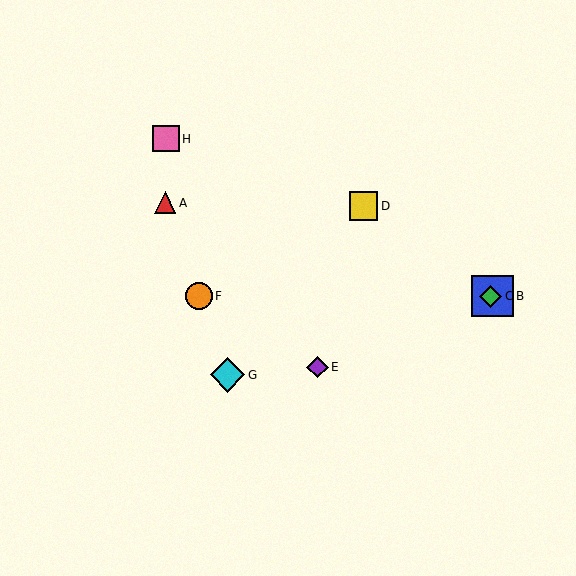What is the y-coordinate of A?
Object A is at y≈203.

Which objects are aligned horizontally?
Objects B, C, F are aligned horizontally.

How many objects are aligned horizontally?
3 objects (B, C, F) are aligned horizontally.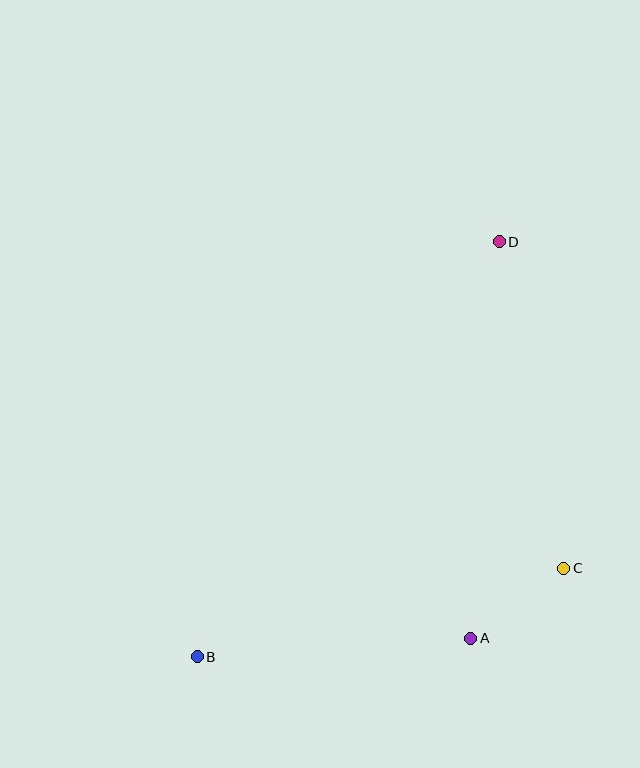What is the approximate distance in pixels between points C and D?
The distance between C and D is approximately 333 pixels.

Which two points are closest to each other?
Points A and C are closest to each other.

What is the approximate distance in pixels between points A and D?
The distance between A and D is approximately 398 pixels.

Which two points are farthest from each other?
Points B and D are farthest from each other.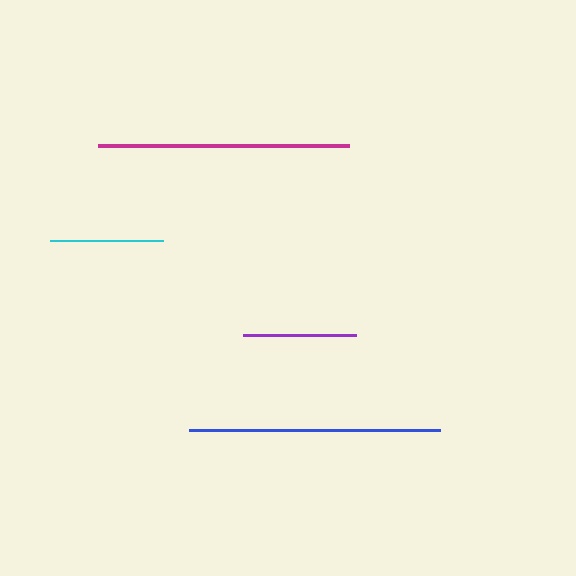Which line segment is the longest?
The blue line is the longest at approximately 251 pixels.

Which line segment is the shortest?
The cyan line is the shortest at approximately 113 pixels.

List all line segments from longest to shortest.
From longest to shortest: blue, magenta, purple, cyan.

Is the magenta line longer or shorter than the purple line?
The magenta line is longer than the purple line.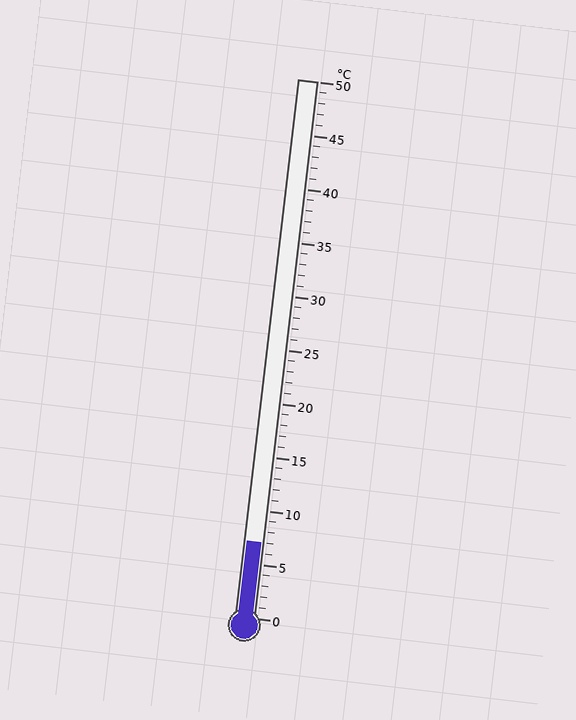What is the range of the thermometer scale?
The thermometer scale ranges from 0°C to 50°C.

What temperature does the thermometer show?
The thermometer shows approximately 7°C.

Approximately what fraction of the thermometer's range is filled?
The thermometer is filled to approximately 15% of its range.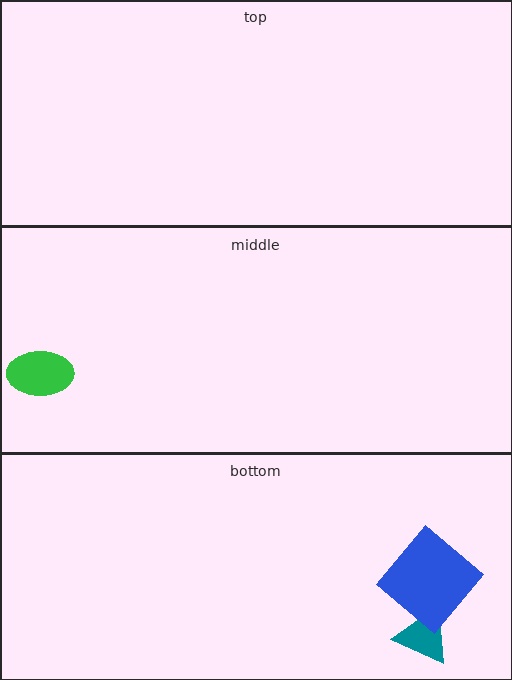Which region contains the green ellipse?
The middle region.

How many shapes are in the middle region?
1.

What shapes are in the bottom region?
The teal triangle, the blue diamond.